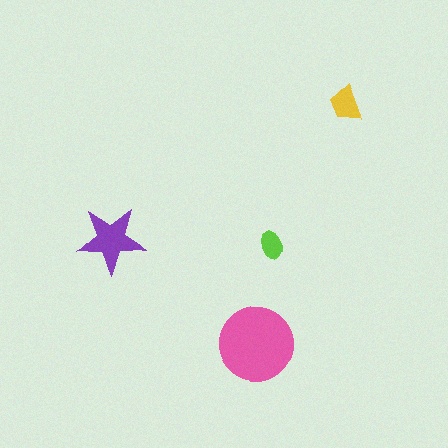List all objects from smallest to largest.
The lime ellipse, the yellow trapezoid, the purple star, the pink circle.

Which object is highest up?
The yellow trapezoid is topmost.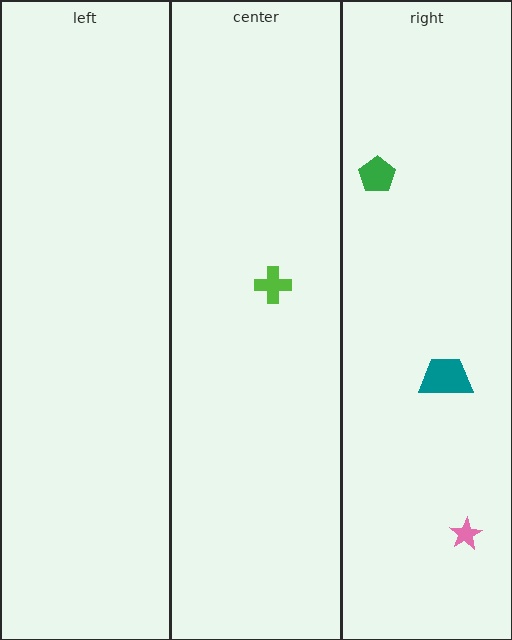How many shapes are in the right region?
3.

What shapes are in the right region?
The pink star, the teal trapezoid, the green pentagon.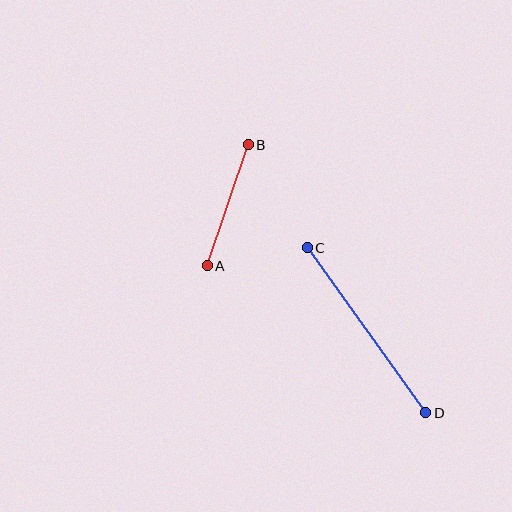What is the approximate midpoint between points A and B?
The midpoint is at approximately (228, 205) pixels.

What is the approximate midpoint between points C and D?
The midpoint is at approximately (367, 330) pixels.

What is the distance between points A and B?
The distance is approximately 127 pixels.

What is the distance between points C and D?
The distance is approximately 203 pixels.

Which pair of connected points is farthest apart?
Points C and D are farthest apart.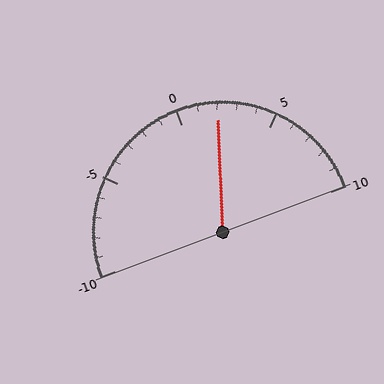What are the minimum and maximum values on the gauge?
The gauge ranges from -10 to 10.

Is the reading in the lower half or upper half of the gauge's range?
The reading is in the upper half of the range (-10 to 10).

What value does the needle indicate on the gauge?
The needle indicates approximately 2.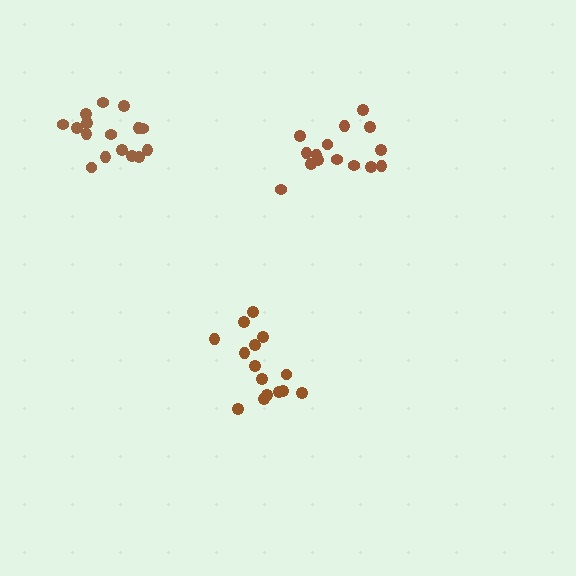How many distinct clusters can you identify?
There are 3 distinct clusters.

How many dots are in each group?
Group 1: 15 dots, Group 2: 15 dots, Group 3: 16 dots (46 total).